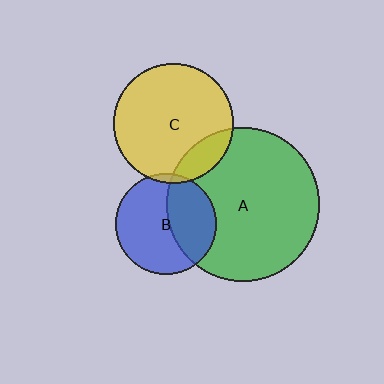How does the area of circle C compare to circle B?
Approximately 1.4 times.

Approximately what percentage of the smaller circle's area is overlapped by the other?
Approximately 5%.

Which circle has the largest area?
Circle A (green).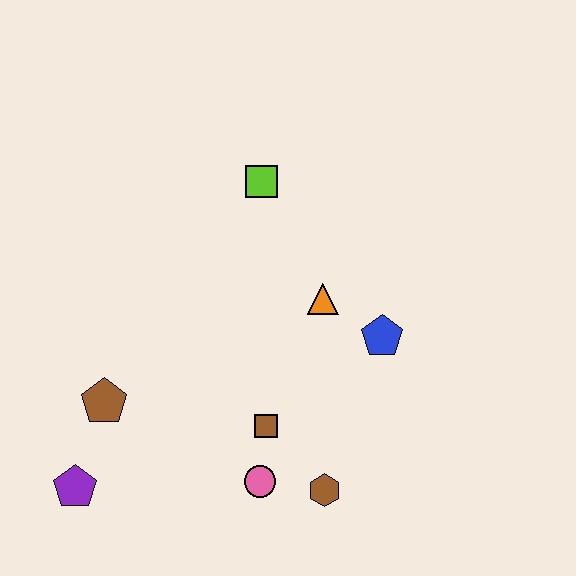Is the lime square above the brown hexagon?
Yes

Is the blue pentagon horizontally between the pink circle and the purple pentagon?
No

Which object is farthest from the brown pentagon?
The blue pentagon is farthest from the brown pentagon.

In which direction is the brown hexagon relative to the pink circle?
The brown hexagon is to the right of the pink circle.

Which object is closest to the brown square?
The pink circle is closest to the brown square.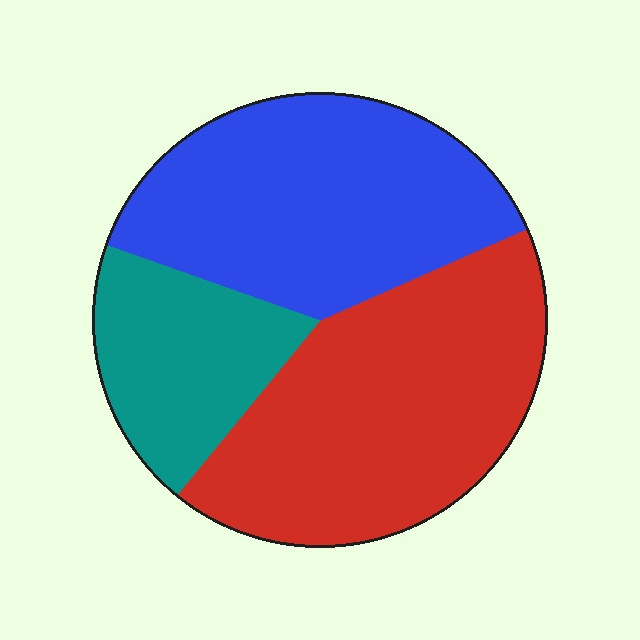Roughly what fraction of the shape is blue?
Blue takes up about three eighths (3/8) of the shape.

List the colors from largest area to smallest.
From largest to smallest: red, blue, teal.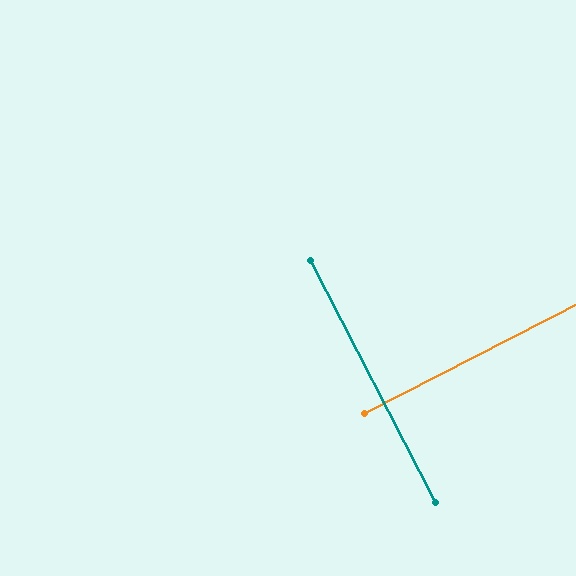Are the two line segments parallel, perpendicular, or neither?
Perpendicular — they meet at approximately 90°.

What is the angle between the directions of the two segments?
Approximately 90 degrees.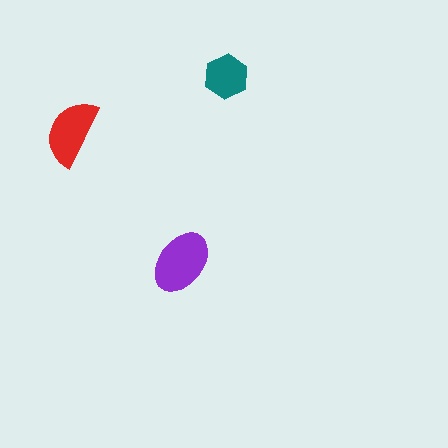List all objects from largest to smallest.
The purple ellipse, the red semicircle, the teal hexagon.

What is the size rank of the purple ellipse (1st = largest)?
1st.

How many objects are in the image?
There are 3 objects in the image.